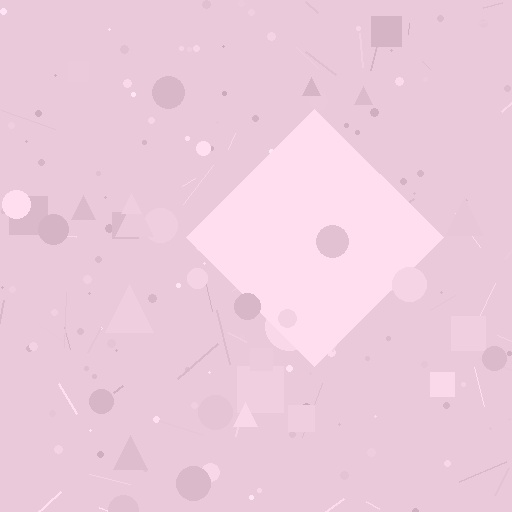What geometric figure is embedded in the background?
A diamond is embedded in the background.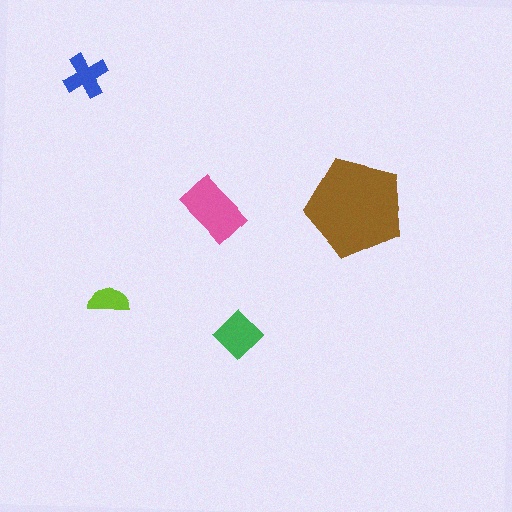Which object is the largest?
The brown pentagon.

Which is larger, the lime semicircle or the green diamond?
The green diamond.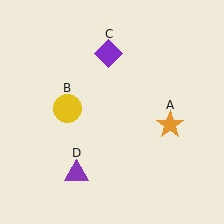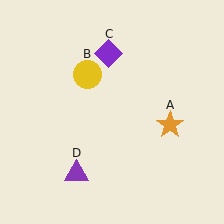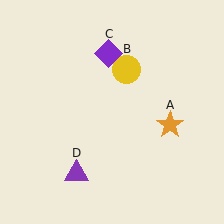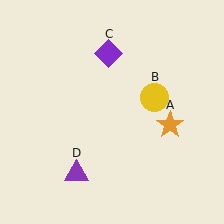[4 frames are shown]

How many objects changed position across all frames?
1 object changed position: yellow circle (object B).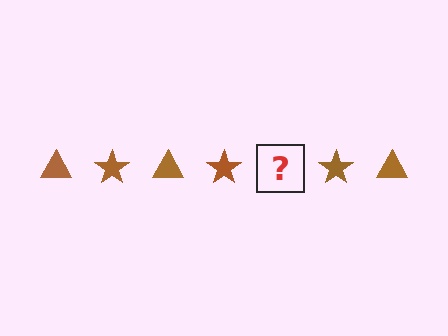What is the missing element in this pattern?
The missing element is a brown triangle.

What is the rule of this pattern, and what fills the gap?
The rule is that the pattern cycles through triangle, star shapes in brown. The gap should be filled with a brown triangle.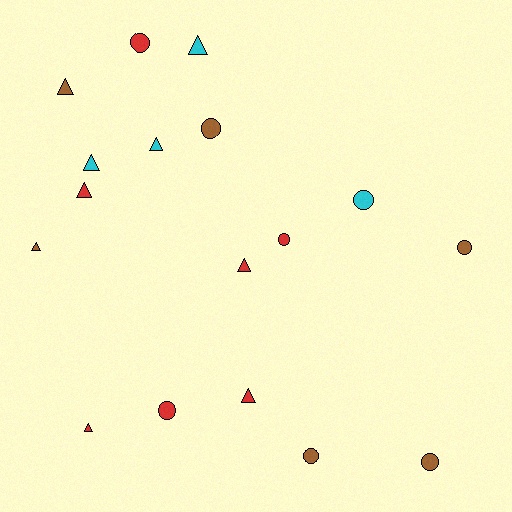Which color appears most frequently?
Red, with 7 objects.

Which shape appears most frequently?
Triangle, with 9 objects.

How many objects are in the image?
There are 17 objects.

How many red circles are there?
There are 3 red circles.